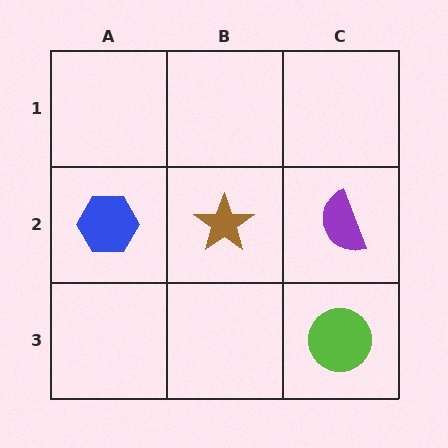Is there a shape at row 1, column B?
No, that cell is empty.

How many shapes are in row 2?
3 shapes.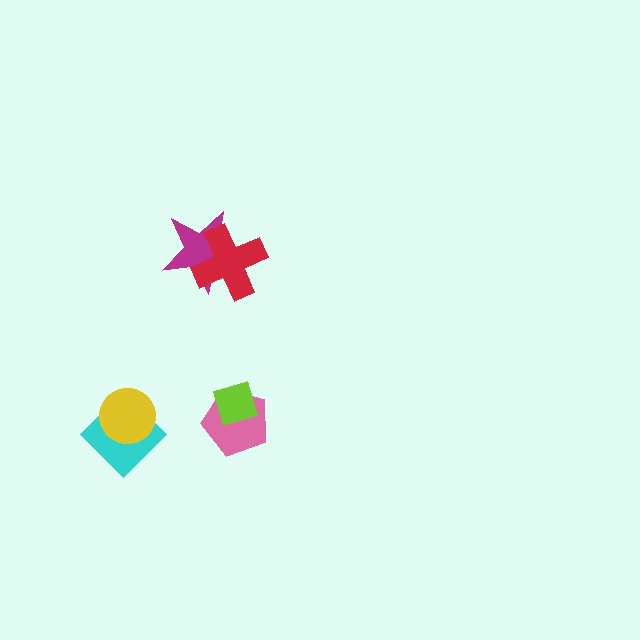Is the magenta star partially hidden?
Yes, it is partially covered by another shape.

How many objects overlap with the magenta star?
1 object overlaps with the magenta star.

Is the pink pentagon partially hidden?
Yes, it is partially covered by another shape.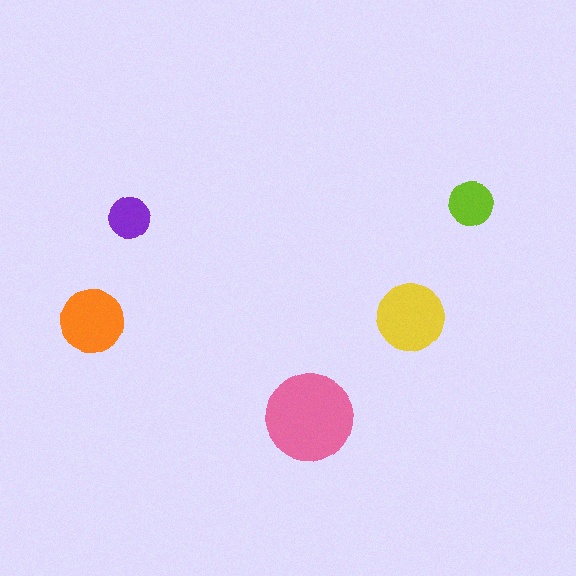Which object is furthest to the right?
The lime circle is rightmost.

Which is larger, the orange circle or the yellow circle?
The yellow one.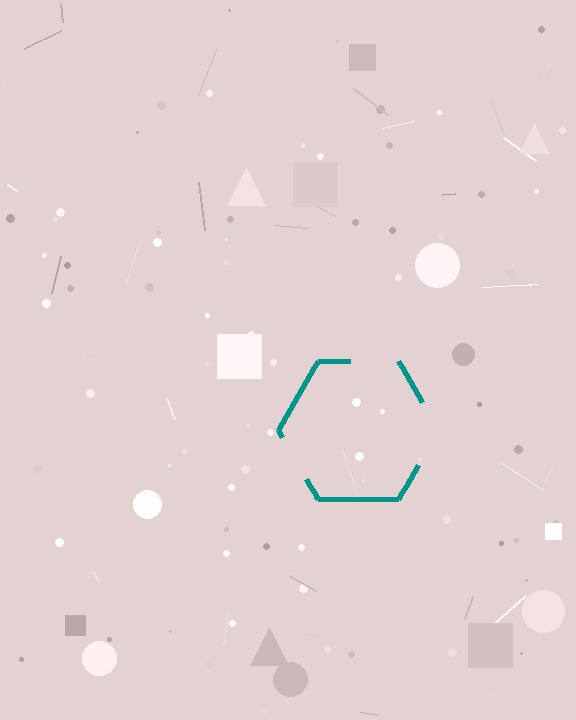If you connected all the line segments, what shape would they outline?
They would outline a hexagon.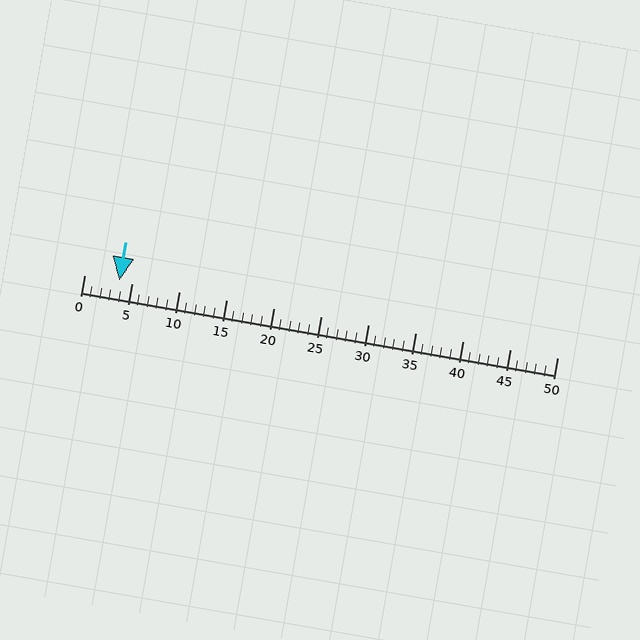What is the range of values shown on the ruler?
The ruler shows values from 0 to 50.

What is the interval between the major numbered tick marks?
The major tick marks are spaced 5 units apart.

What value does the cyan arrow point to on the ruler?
The cyan arrow points to approximately 4.